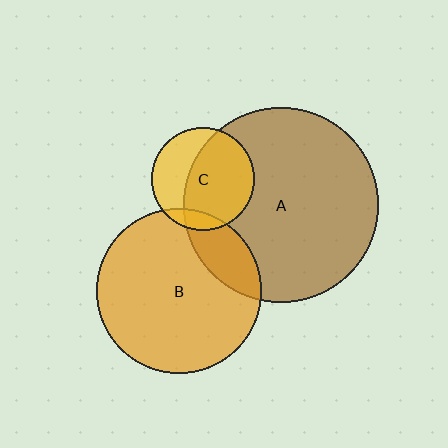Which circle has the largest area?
Circle A (brown).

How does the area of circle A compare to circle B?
Approximately 1.4 times.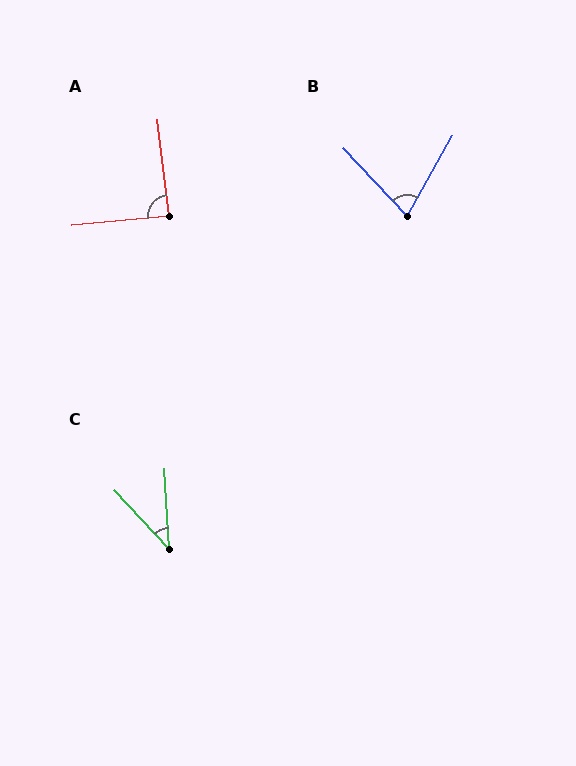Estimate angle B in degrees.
Approximately 72 degrees.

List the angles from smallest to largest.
C (40°), B (72°), A (89°).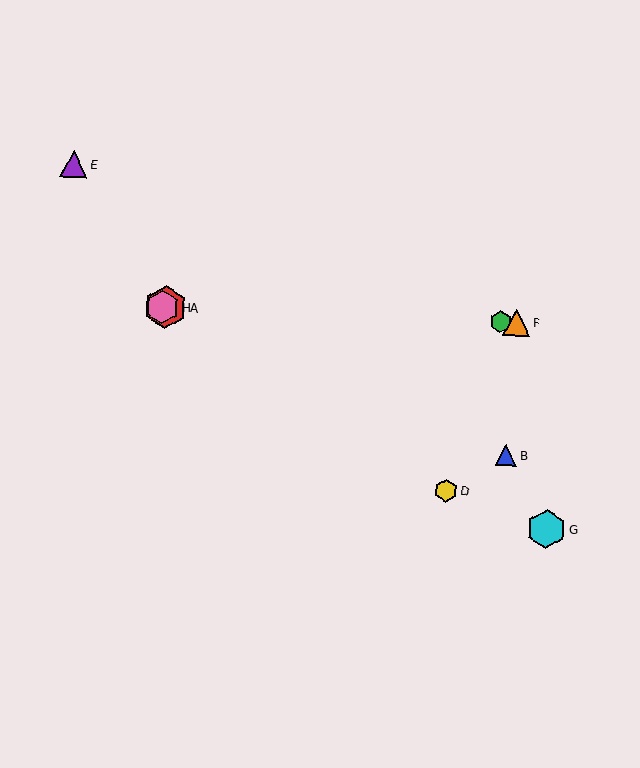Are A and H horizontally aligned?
Yes, both are at y≈307.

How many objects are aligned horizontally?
4 objects (A, C, F, H) are aligned horizontally.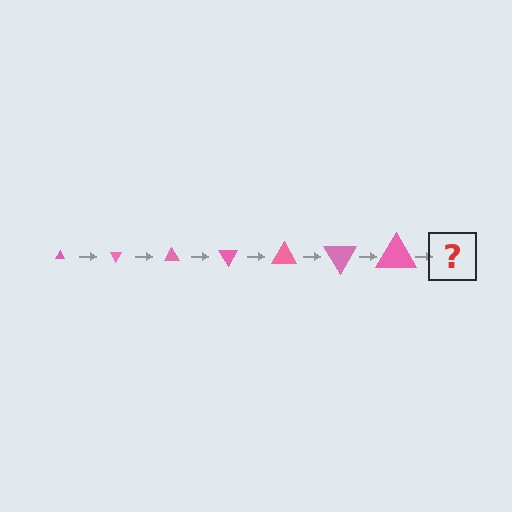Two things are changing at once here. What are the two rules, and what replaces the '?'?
The two rules are that the triangle grows larger each step and it rotates 60 degrees each step. The '?' should be a triangle, larger than the previous one and rotated 420 degrees from the start.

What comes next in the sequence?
The next element should be a triangle, larger than the previous one and rotated 420 degrees from the start.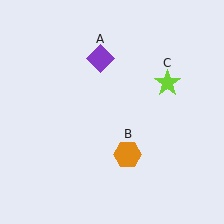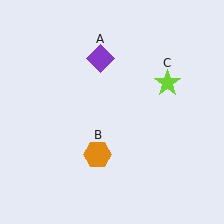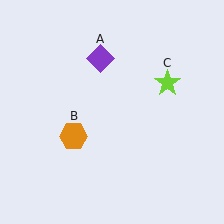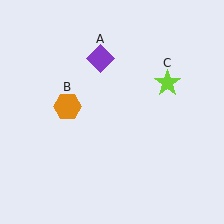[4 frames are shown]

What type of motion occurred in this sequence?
The orange hexagon (object B) rotated clockwise around the center of the scene.